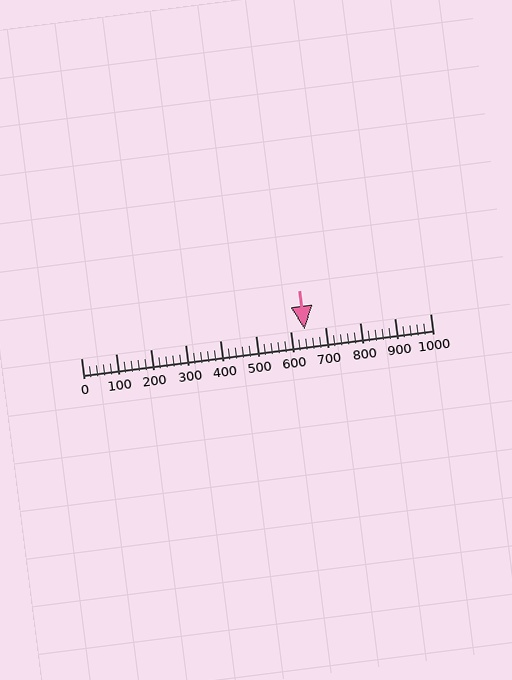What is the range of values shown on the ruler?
The ruler shows values from 0 to 1000.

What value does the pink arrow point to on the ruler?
The pink arrow points to approximately 640.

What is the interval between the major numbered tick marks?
The major tick marks are spaced 100 units apart.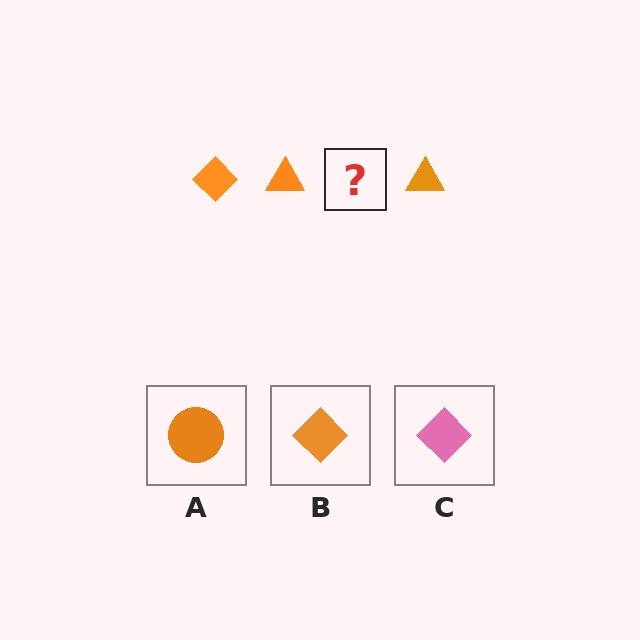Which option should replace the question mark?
Option B.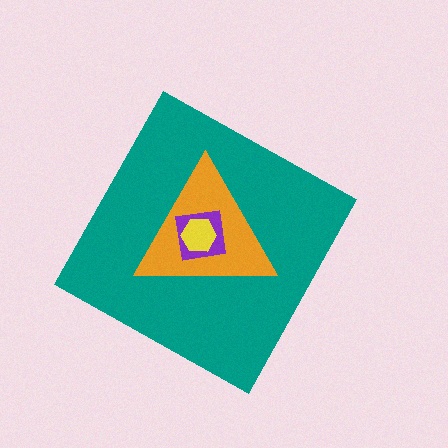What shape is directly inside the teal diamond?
The orange triangle.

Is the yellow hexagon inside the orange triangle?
Yes.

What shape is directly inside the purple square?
The yellow hexagon.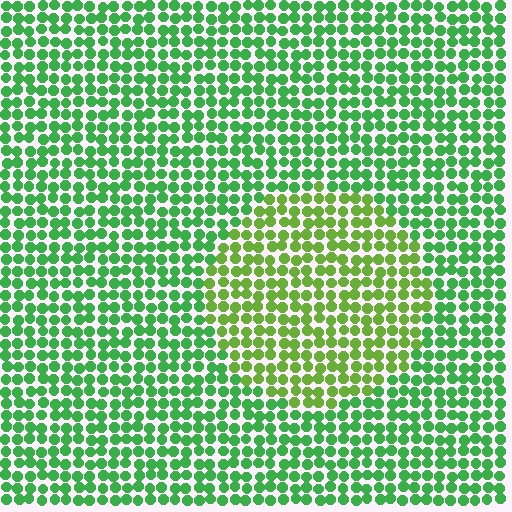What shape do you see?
I see a circle.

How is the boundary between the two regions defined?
The boundary is defined purely by a slight shift in hue (about 32 degrees). Spacing, size, and orientation are identical on both sides.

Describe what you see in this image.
The image is filled with small green elements in a uniform arrangement. A circle-shaped region is visible where the elements are tinted to a slightly different hue, forming a subtle color boundary.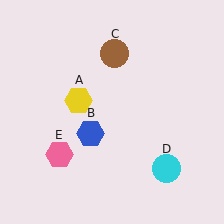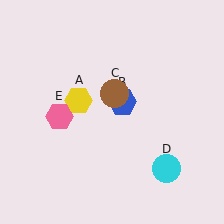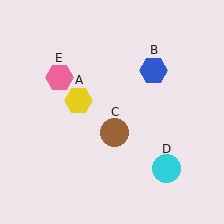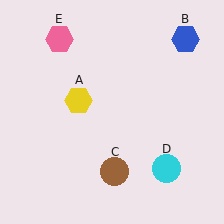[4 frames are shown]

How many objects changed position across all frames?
3 objects changed position: blue hexagon (object B), brown circle (object C), pink hexagon (object E).